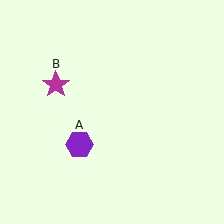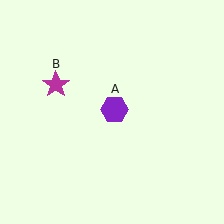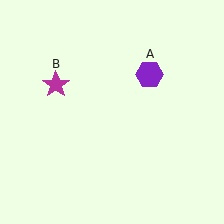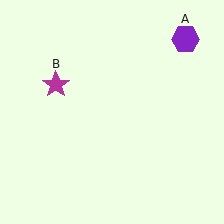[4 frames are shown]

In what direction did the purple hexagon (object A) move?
The purple hexagon (object A) moved up and to the right.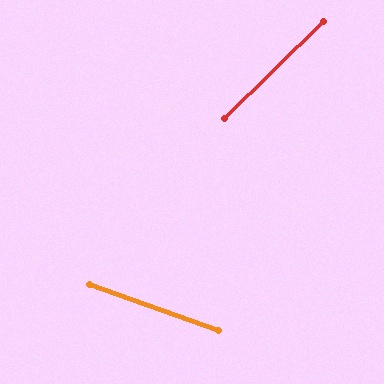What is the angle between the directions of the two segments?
Approximately 64 degrees.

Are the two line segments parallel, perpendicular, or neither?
Neither parallel nor perpendicular — they differ by about 64°.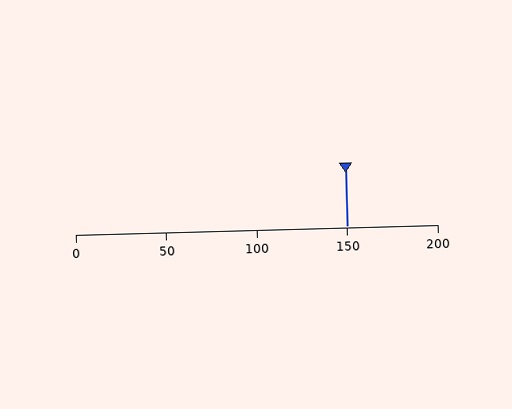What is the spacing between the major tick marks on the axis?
The major ticks are spaced 50 apart.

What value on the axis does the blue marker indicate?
The marker indicates approximately 150.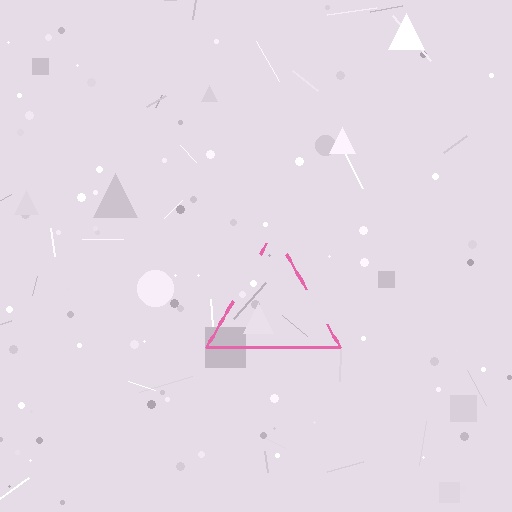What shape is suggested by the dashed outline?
The dashed outline suggests a triangle.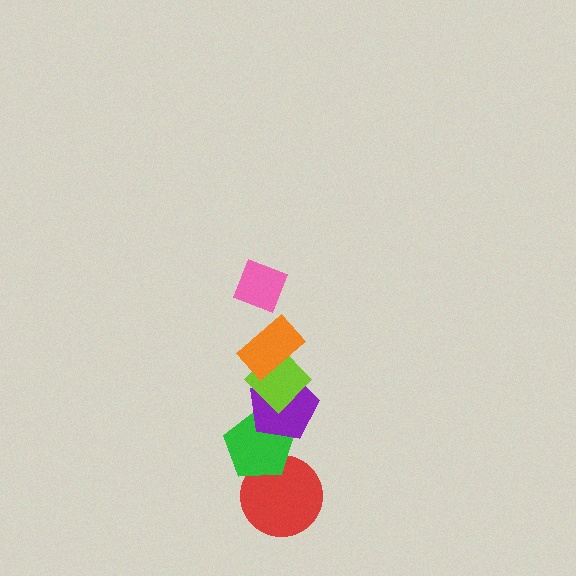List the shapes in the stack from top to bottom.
From top to bottom: the pink diamond, the orange rectangle, the lime diamond, the purple pentagon, the green pentagon, the red circle.